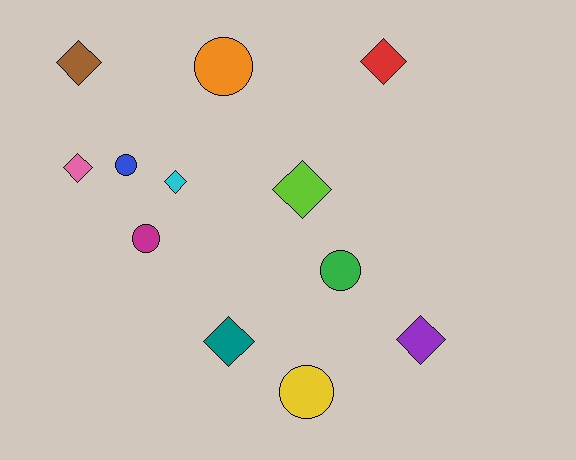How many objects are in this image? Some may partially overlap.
There are 12 objects.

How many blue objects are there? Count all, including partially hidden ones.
There is 1 blue object.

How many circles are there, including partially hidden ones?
There are 5 circles.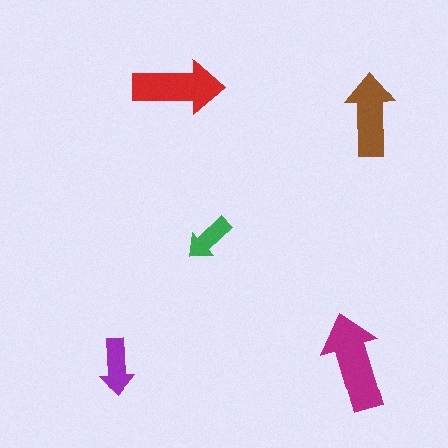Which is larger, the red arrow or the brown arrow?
The red one.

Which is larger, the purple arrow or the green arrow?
The purple one.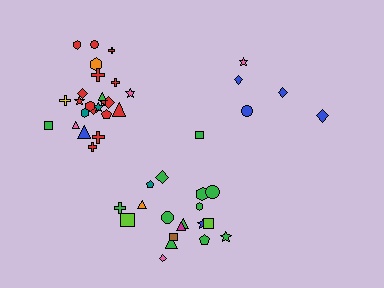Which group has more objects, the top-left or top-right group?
The top-left group.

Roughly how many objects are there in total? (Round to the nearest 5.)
Roughly 50 objects in total.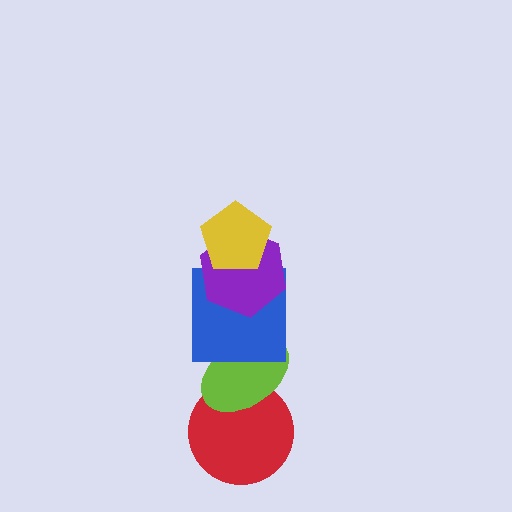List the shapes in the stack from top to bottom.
From top to bottom: the yellow pentagon, the purple hexagon, the blue square, the lime ellipse, the red circle.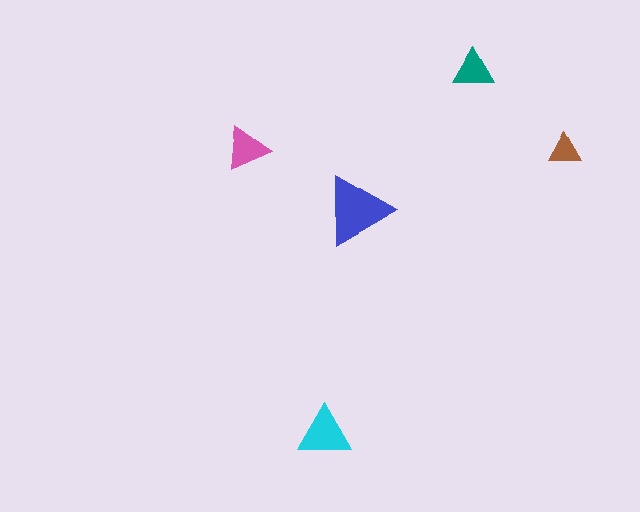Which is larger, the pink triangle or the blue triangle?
The blue one.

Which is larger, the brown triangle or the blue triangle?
The blue one.